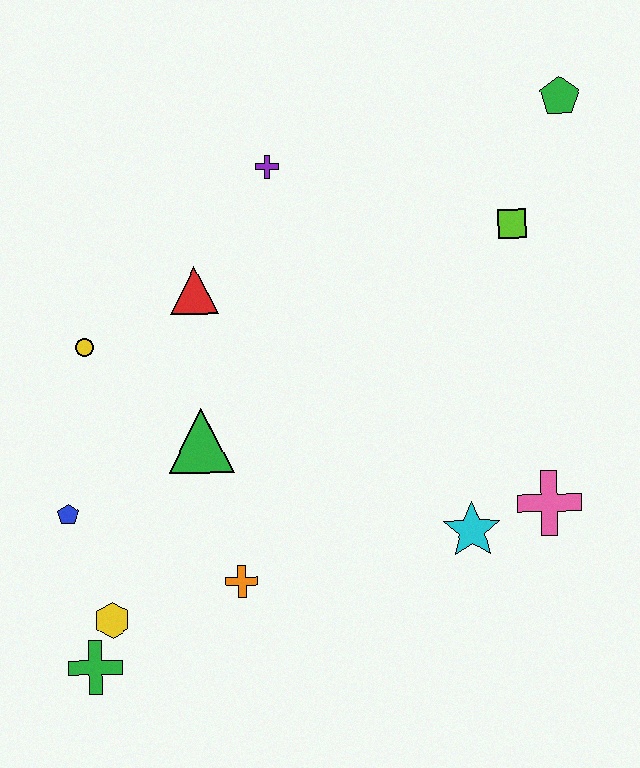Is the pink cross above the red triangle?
No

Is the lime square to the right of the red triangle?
Yes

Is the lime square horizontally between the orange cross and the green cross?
No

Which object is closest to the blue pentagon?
The yellow hexagon is closest to the blue pentagon.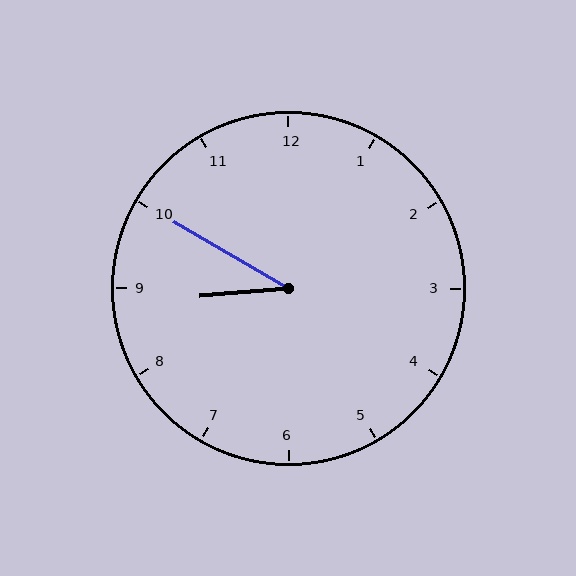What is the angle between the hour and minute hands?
Approximately 35 degrees.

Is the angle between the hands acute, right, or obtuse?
It is acute.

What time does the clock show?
8:50.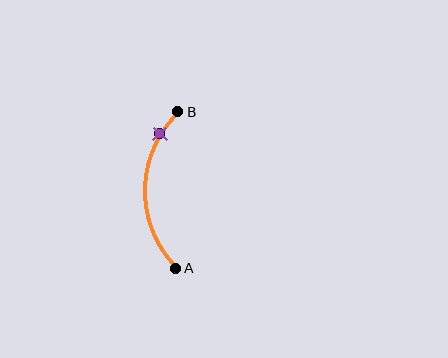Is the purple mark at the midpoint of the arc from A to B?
No. The purple mark lies on the arc but is closer to endpoint B. The arc midpoint would be at the point on the curve equidistant along the arc from both A and B.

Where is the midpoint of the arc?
The arc midpoint is the point on the curve farthest from the straight line joining A and B. It sits to the left of that line.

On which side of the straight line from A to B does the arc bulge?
The arc bulges to the left of the straight line connecting A and B.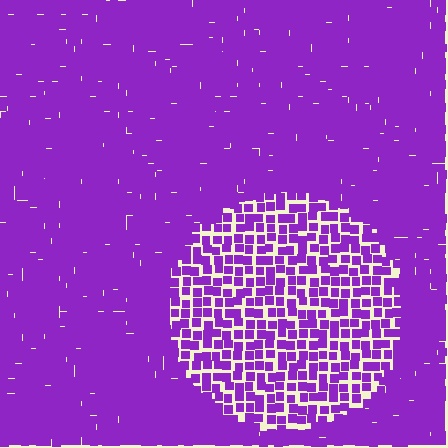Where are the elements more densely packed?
The elements are more densely packed outside the circle boundary.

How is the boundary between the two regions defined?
The boundary is defined by a change in element density (approximately 2.0x ratio). All elements are the same color, size, and shape.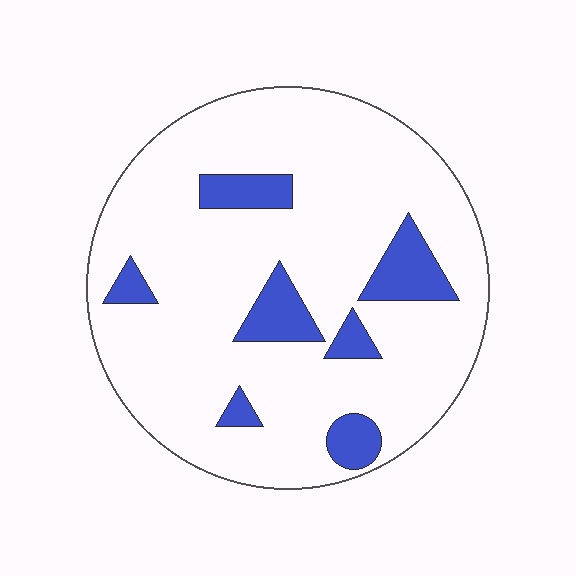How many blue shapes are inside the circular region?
7.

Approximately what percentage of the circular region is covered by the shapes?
Approximately 15%.